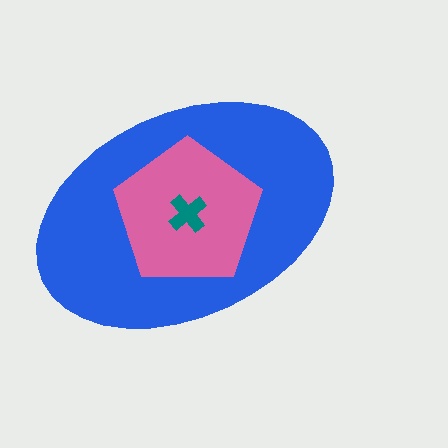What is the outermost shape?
The blue ellipse.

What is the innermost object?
The teal cross.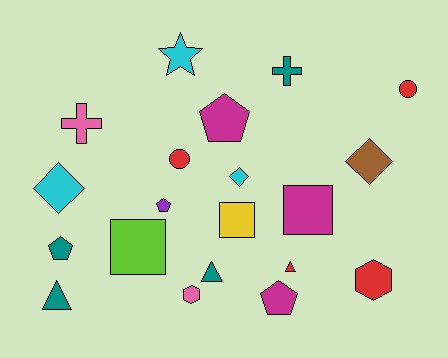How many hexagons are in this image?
There are 2 hexagons.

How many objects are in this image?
There are 20 objects.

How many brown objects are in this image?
There is 1 brown object.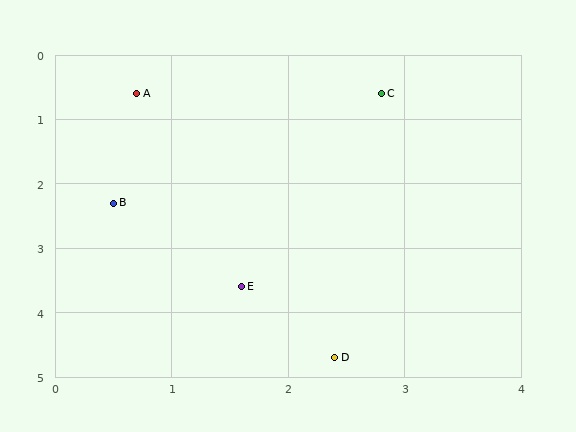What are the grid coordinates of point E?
Point E is at approximately (1.6, 3.6).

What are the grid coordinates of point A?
Point A is at approximately (0.7, 0.6).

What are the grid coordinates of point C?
Point C is at approximately (2.8, 0.6).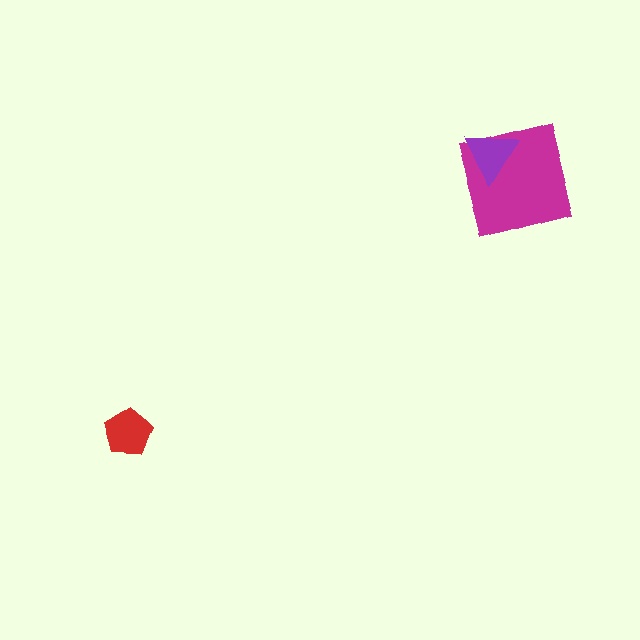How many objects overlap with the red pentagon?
0 objects overlap with the red pentagon.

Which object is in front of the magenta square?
The purple triangle is in front of the magenta square.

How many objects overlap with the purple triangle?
1 object overlaps with the purple triangle.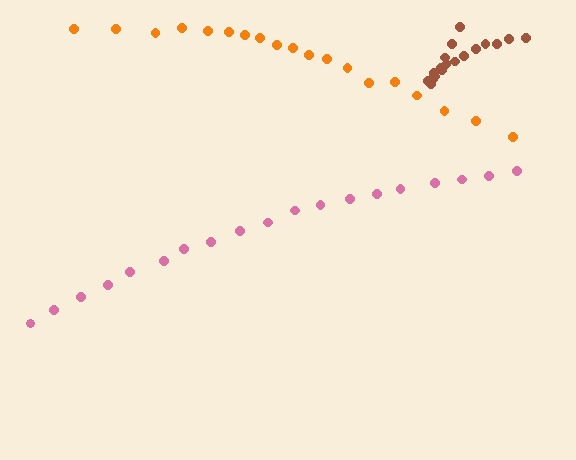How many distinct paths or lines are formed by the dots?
There are 3 distinct paths.